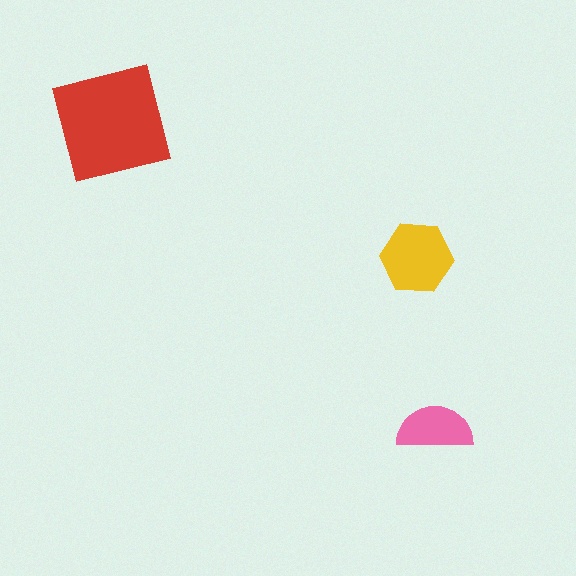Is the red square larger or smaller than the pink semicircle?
Larger.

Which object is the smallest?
The pink semicircle.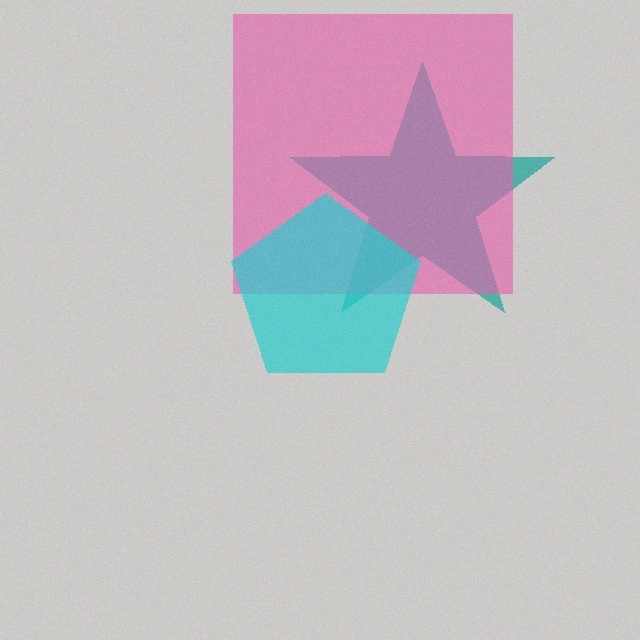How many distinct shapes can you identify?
There are 3 distinct shapes: a teal star, a pink square, a cyan pentagon.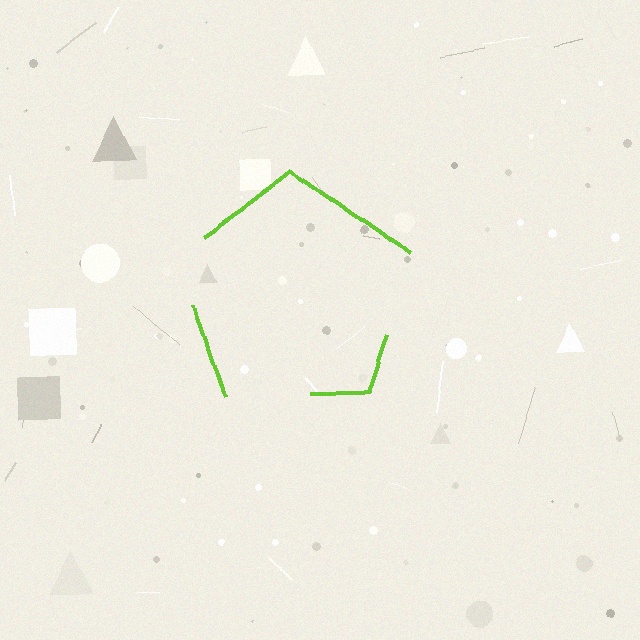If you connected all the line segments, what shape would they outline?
They would outline a pentagon.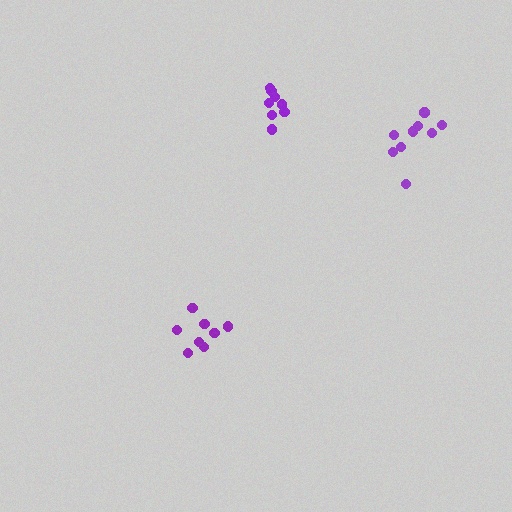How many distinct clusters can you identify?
There are 3 distinct clusters.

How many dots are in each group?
Group 1: 8 dots, Group 2: 9 dots, Group 3: 8 dots (25 total).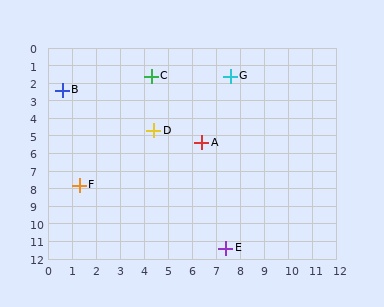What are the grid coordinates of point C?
Point C is at approximately (4.3, 1.6).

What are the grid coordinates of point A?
Point A is at approximately (6.4, 5.4).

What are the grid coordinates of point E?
Point E is at approximately (7.4, 11.4).